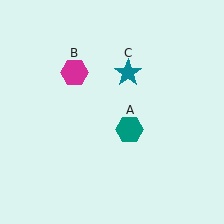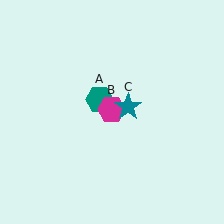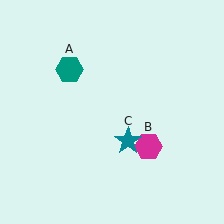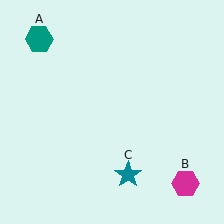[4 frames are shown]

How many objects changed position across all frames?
3 objects changed position: teal hexagon (object A), magenta hexagon (object B), teal star (object C).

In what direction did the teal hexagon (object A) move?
The teal hexagon (object A) moved up and to the left.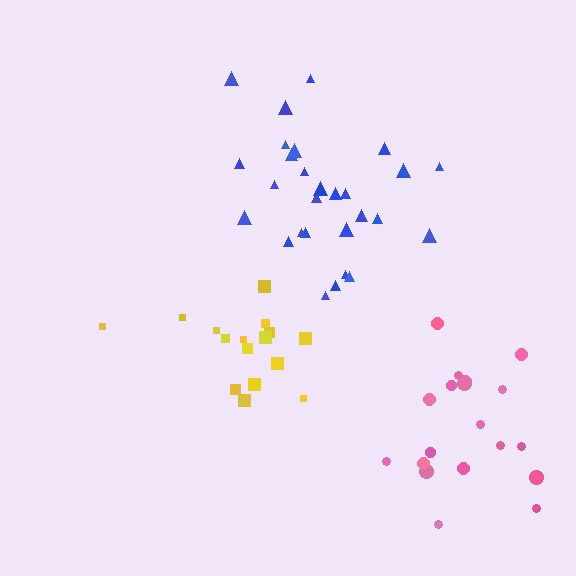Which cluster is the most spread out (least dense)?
Pink.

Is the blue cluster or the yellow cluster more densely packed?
Blue.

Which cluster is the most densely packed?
Blue.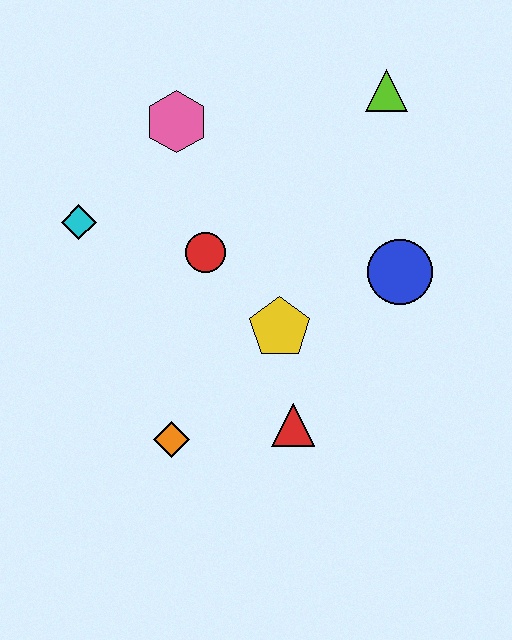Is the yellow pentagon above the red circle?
No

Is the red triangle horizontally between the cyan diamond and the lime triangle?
Yes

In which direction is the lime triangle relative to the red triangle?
The lime triangle is above the red triangle.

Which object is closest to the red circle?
The yellow pentagon is closest to the red circle.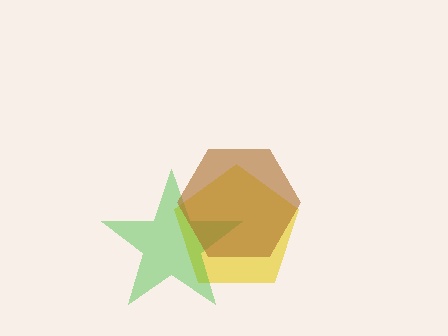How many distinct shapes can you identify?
There are 3 distinct shapes: a yellow pentagon, a green star, a brown hexagon.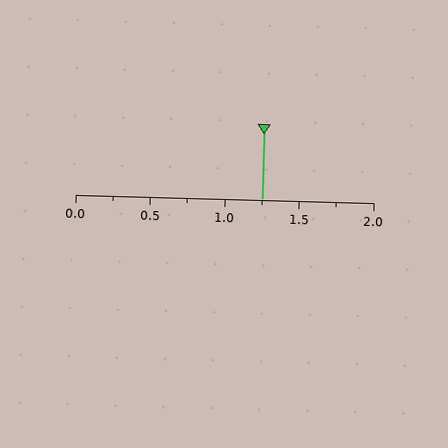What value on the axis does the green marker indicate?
The marker indicates approximately 1.25.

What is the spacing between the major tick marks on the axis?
The major ticks are spaced 0.5 apart.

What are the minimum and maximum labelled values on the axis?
The axis runs from 0.0 to 2.0.